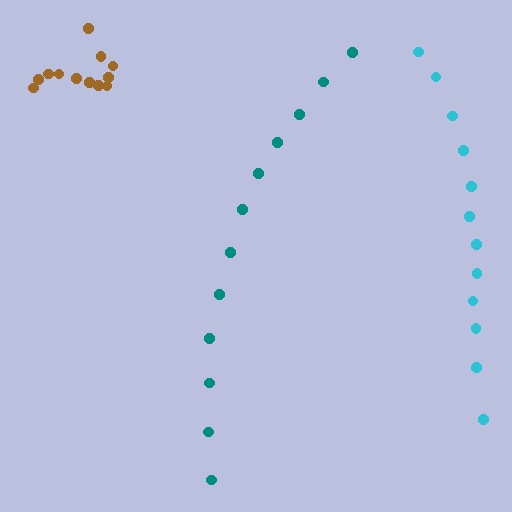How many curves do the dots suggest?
There are 3 distinct paths.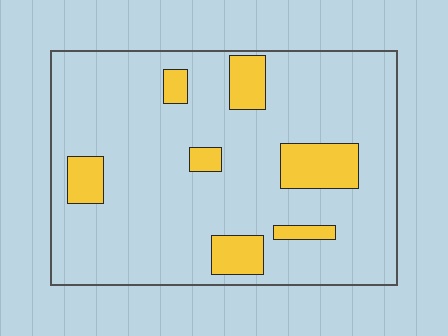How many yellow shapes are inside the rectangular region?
7.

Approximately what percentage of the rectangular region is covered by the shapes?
Approximately 15%.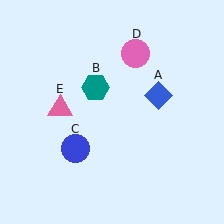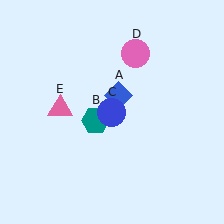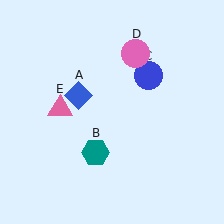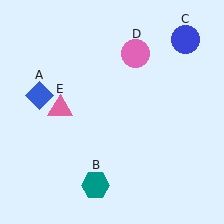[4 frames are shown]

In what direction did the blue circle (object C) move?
The blue circle (object C) moved up and to the right.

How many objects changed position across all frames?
3 objects changed position: blue diamond (object A), teal hexagon (object B), blue circle (object C).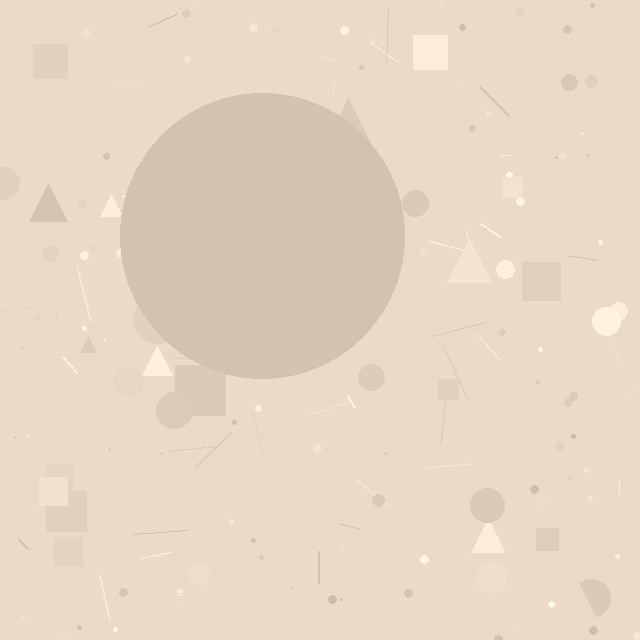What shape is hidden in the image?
A circle is hidden in the image.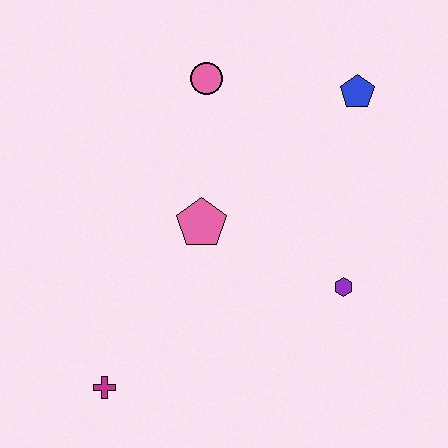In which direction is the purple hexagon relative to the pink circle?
The purple hexagon is below the pink circle.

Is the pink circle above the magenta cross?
Yes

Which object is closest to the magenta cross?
The pink pentagon is closest to the magenta cross.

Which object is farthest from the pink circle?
The magenta cross is farthest from the pink circle.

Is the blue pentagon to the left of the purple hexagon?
No